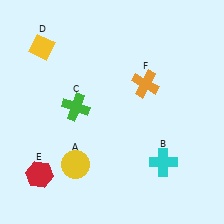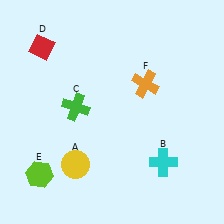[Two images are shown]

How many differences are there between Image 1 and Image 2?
There are 2 differences between the two images.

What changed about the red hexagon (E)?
In Image 1, E is red. In Image 2, it changed to lime.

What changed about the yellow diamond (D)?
In Image 1, D is yellow. In Image 2, it changed to red.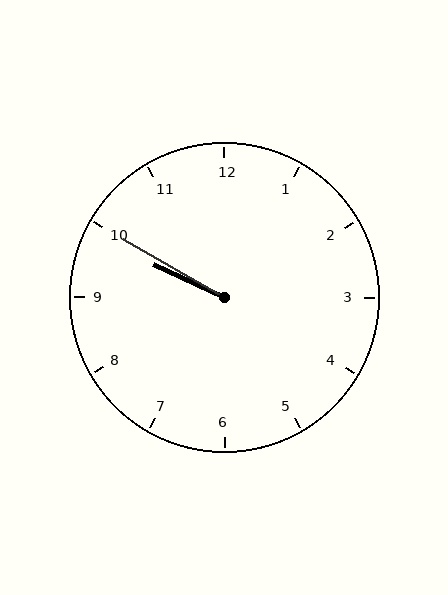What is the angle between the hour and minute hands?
Approximately 5 degrees.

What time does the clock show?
9:50.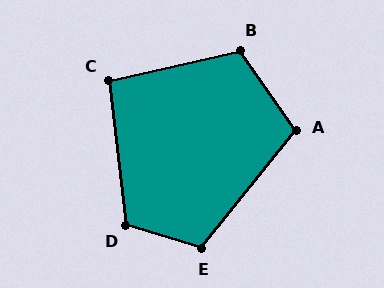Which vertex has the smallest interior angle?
C, at approximately 96 degrees.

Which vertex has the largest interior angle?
D, at approximately 114 degrees.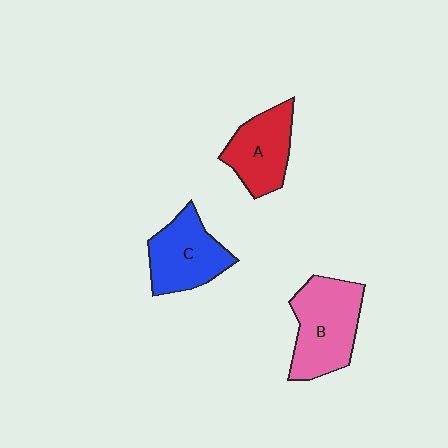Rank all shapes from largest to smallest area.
From largest to smallest: B (pink), C (blue), A (red).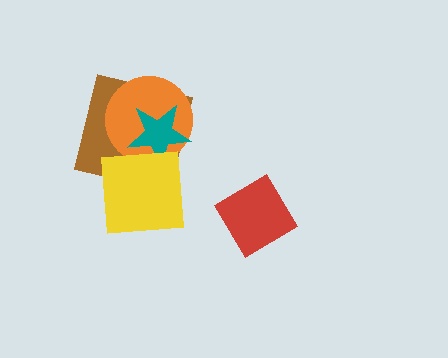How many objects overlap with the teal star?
3 objects overlap with the teal star.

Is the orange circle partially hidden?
Yes, it is partially covered by another shape.